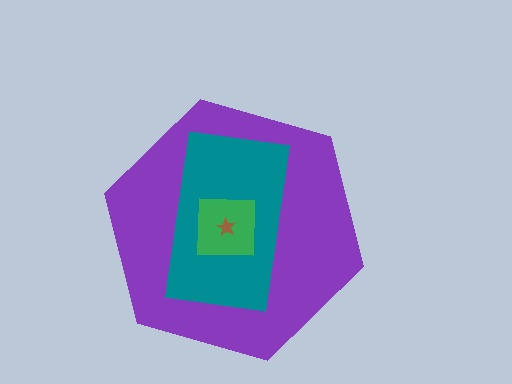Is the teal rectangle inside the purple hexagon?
Yes.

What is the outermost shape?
The purple hexagon.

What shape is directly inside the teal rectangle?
The green square.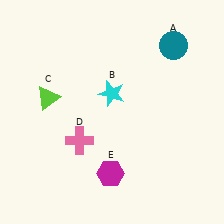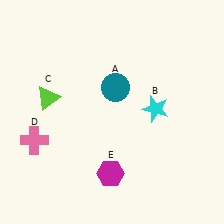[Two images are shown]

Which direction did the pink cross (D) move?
The pink cross (D) moved left.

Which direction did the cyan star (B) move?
The cyan star (B) moved right.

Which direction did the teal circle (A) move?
The teal circle (A) moved left.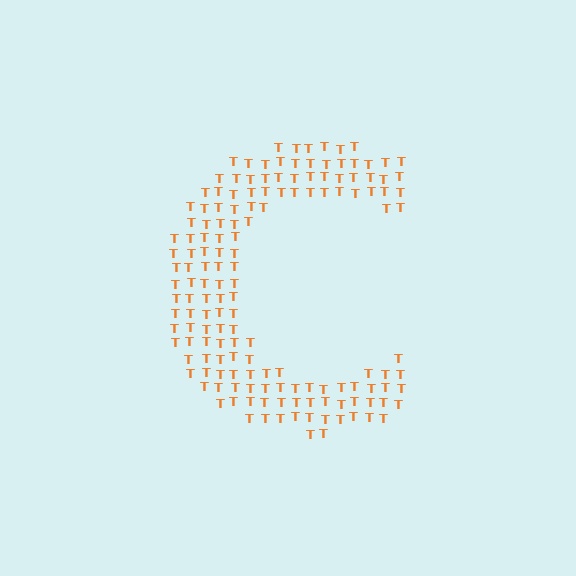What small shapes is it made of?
It is made of small letter T's.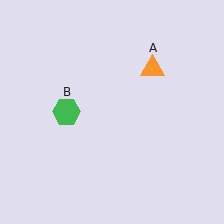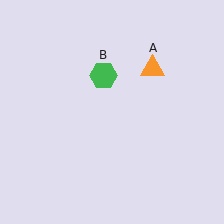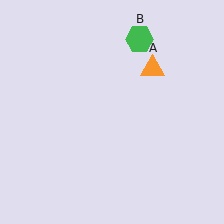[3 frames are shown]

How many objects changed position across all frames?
1 object changed position: green hexagon (object B).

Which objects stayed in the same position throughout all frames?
Orange triangle (object A) remained stationary.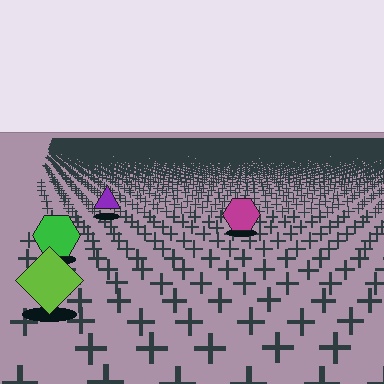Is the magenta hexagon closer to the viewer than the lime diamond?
No. The lime diamond is closer — you can tell from the texture gradient: the ground texture is coarser near it.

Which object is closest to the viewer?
The lime diamond is closest. The texture marks near it are larger and more spread out.